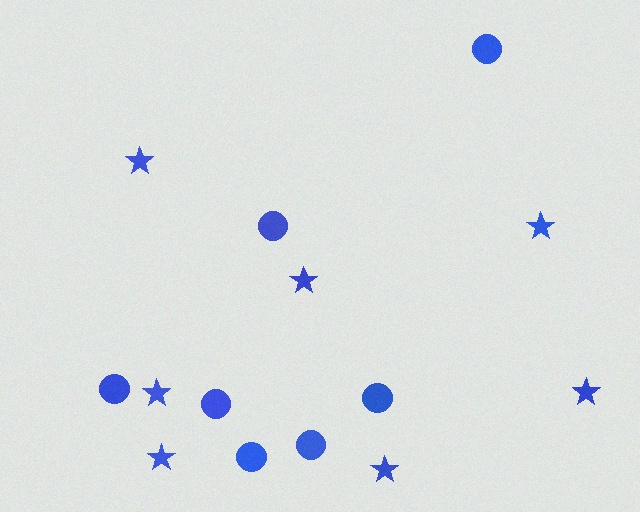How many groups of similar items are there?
There are 2 groups: one group of circles (7) and one group of stars (7).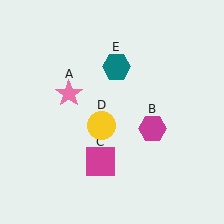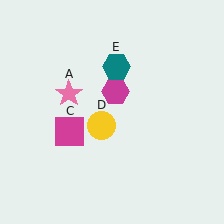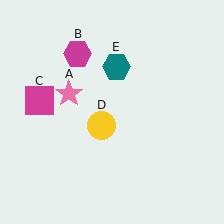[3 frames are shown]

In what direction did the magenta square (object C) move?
The magenta square (object C) moved up and to the left.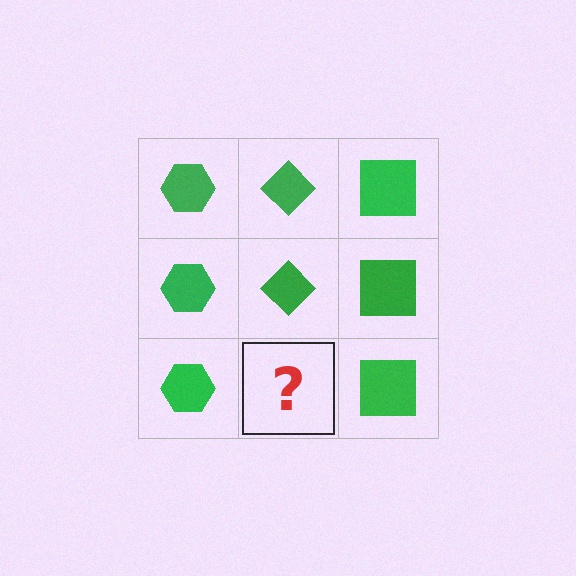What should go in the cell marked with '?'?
The missing cell should contain a green diamond.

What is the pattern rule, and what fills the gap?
The rule is that each column has a consistent shape. The gap should be filled with a green diamond.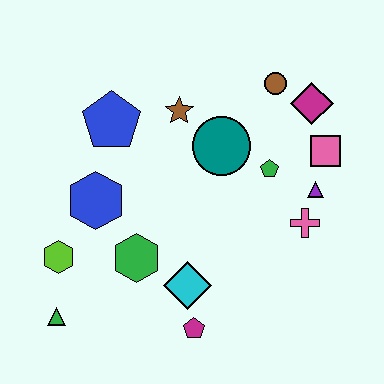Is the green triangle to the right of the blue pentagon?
No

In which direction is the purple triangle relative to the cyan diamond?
The purple triangle is to the right of the cyan diamond.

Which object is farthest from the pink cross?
The green triangle is farthest from the pink cross.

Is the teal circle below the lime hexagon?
No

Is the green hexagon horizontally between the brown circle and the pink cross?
No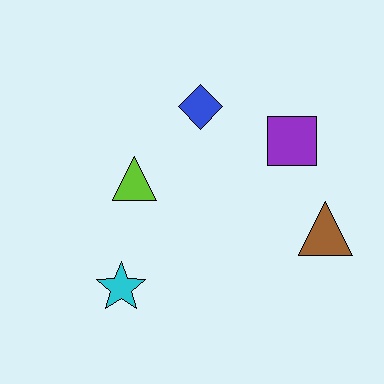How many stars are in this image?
There is 1 star.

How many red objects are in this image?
There are no red objects.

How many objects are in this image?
There are 5 objects.